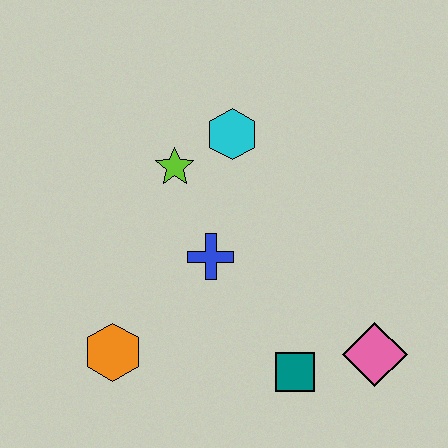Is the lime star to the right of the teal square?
No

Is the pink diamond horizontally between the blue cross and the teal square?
No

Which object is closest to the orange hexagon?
The blue cross is closest to the orange hexagon.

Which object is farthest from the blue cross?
The pink diamond is farthest from the blue cross.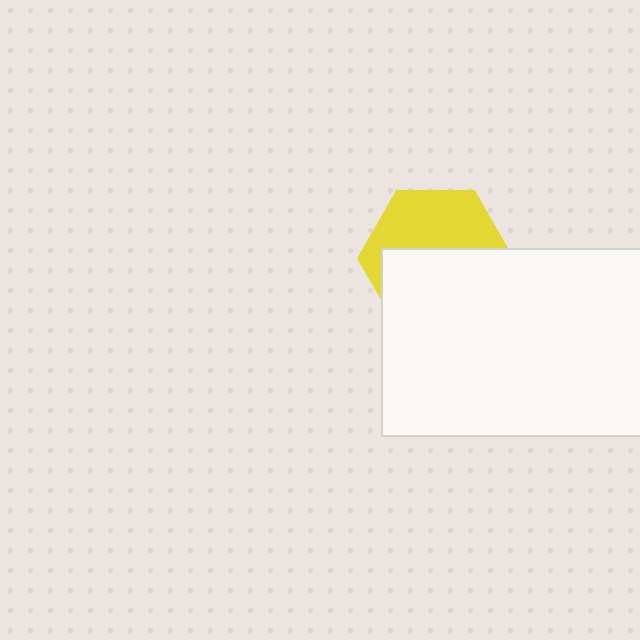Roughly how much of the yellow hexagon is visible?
A small part of it is visible (roughly 45%).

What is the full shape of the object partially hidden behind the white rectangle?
The partially hidden object is a yellow hexagon.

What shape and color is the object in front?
The object in front is a white rectangle.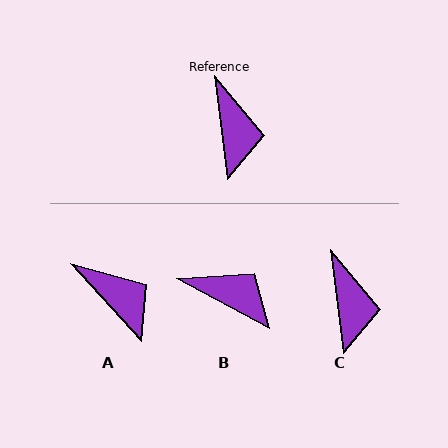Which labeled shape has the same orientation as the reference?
C.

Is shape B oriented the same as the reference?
No, it is off by about 54 degrees.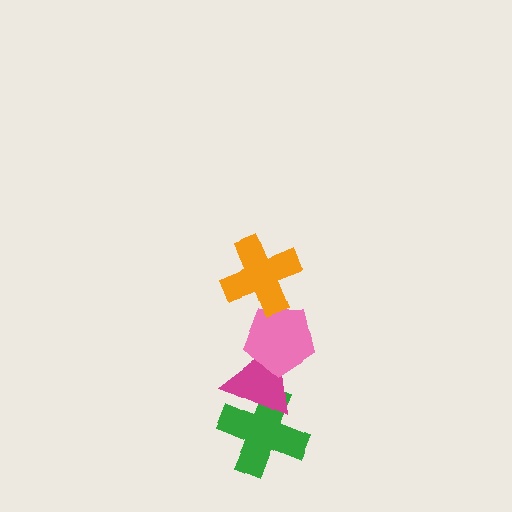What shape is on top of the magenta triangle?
The pink pentagon is on top of the magenta triangle.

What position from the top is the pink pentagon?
The pink pentagon is 2nd from the top.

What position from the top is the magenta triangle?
The magenta triangle is 3rd from the top.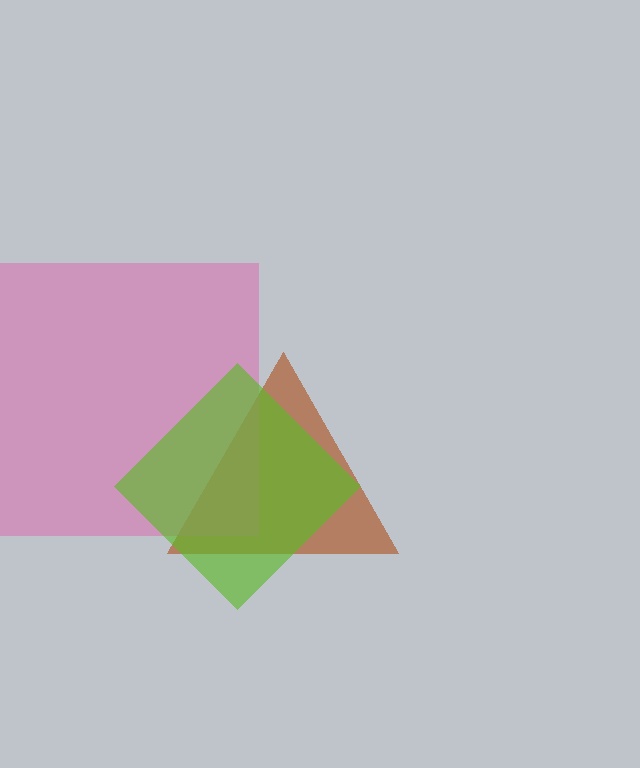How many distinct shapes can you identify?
There are 3 distinct shapes: a brown triangle, a pink square, a lime diamond.